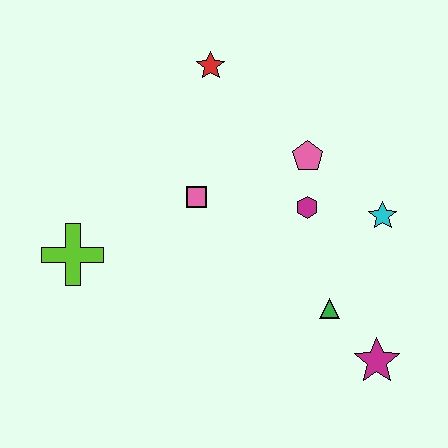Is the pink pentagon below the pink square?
No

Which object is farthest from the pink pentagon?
The lime cross is farthest from the pink pentagon.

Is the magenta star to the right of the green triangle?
Yes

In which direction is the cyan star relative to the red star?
The cyan star is to the right of the red star.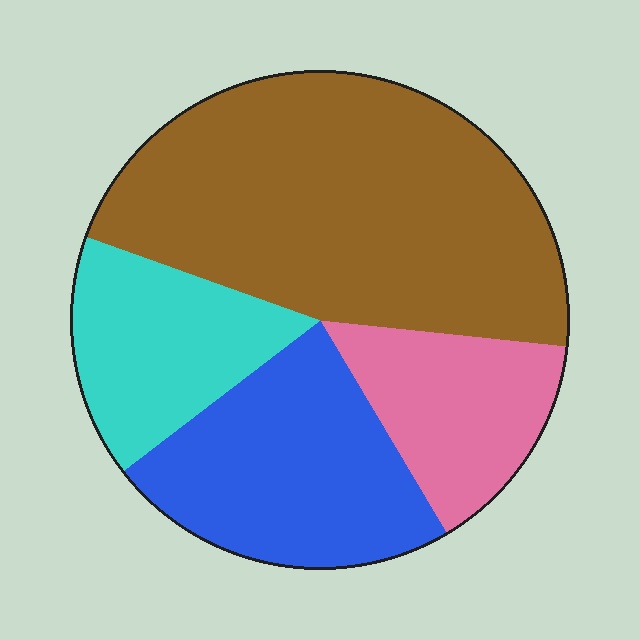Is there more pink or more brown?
Brown.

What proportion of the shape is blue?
Blue covers 23% of the shape.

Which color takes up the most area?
Brown, at roughly 45%.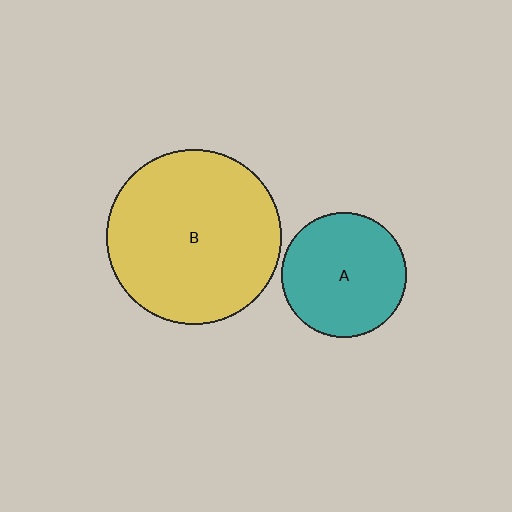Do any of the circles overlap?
No, none of the circles overlap.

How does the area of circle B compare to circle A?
Approximately 2.0 times.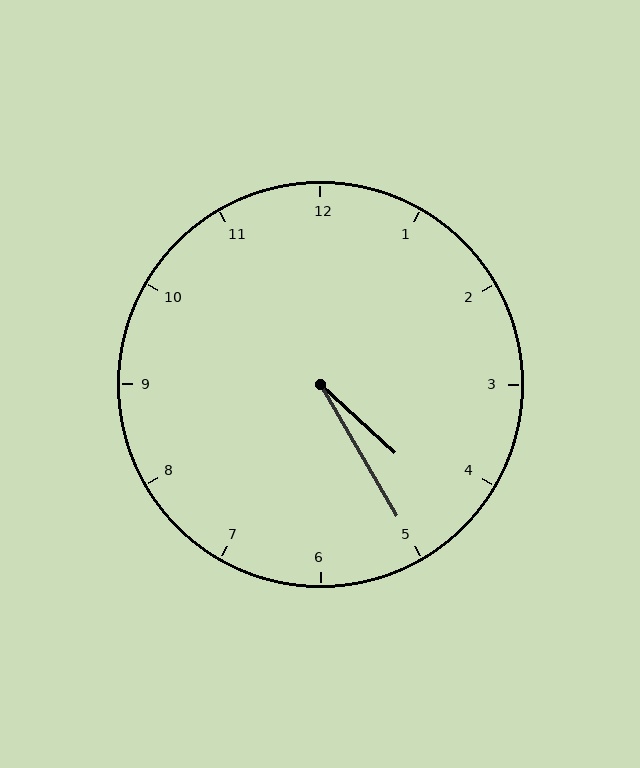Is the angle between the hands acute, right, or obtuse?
It is acute.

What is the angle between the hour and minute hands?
Approximately 18 degrees.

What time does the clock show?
4:25.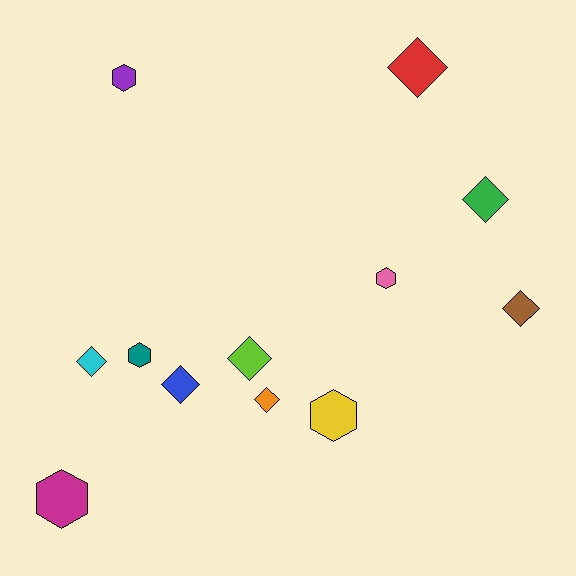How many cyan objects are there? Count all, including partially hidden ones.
There is 1 cyan object.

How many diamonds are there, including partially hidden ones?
There are 7 diamonds.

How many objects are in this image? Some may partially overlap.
There are 12 objects.